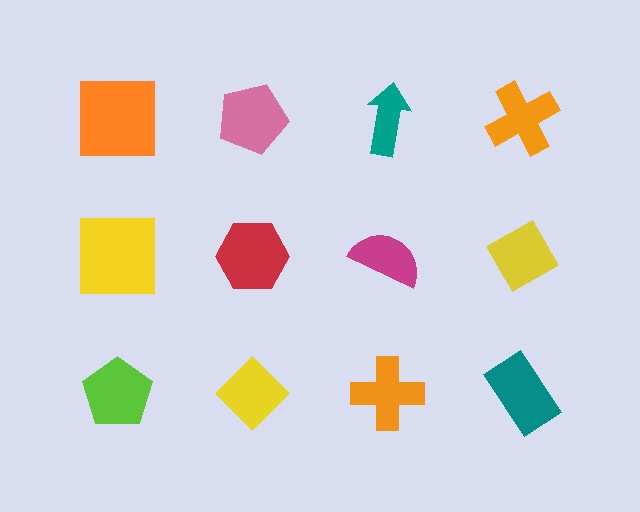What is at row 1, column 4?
An orange cross.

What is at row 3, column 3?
An orange cross.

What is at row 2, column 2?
A red hexagon.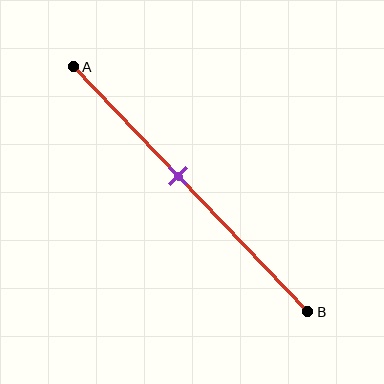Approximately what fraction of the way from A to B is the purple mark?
The purple mark is approximately 45% of the way from A to B.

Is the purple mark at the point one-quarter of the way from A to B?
No, the mark is at about 45% from A, not at the 25% one-quarter point.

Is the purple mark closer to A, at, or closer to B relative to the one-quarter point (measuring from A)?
The purple mark is closer to point B than the one-quarter point of segment AB.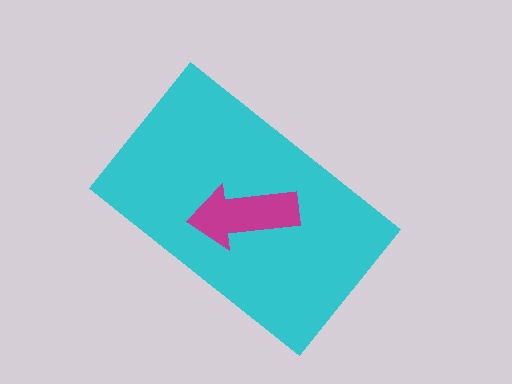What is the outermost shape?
The cyan rectangle.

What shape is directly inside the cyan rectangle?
The magenta arrow.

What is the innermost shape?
The magenta arrow.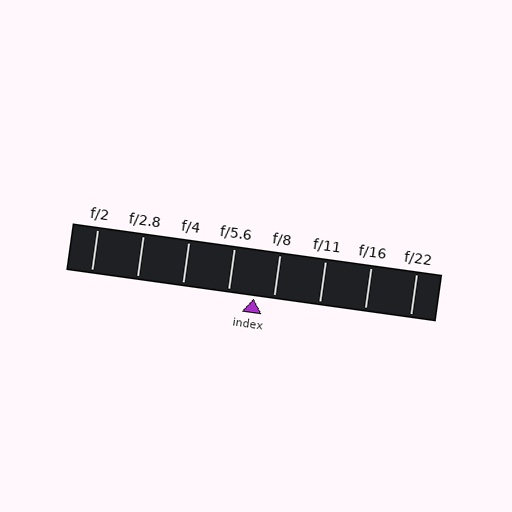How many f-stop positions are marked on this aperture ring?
There are 8 f-stop positions marked.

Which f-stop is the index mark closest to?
The index mark is closest to f/8.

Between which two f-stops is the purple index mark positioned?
The index mark is between f/5.6 and f/8.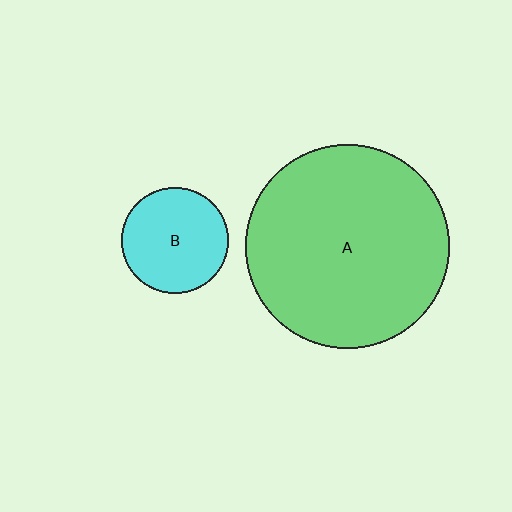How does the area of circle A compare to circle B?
Approximately 3.7 times.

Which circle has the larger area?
Circle A (green).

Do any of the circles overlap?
No, none of the circles overlap.